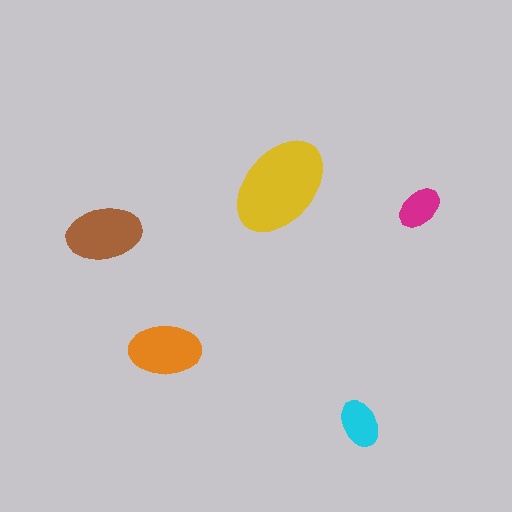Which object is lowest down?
The cyan ellipse is bottommost.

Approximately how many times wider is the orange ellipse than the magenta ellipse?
About 1.5 times wider.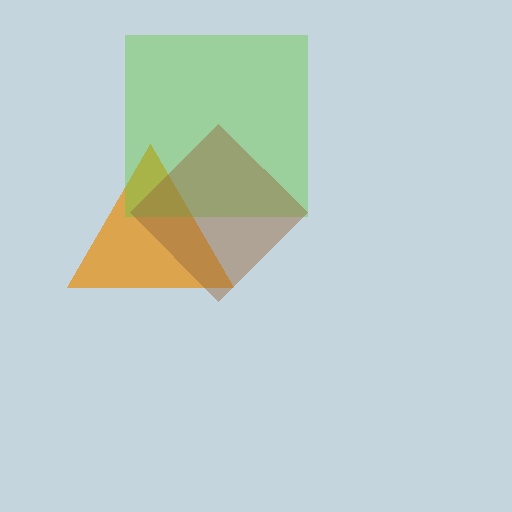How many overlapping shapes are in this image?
There are 3 overlapping shapes in the image.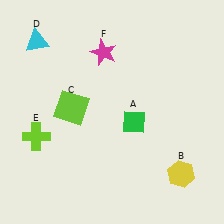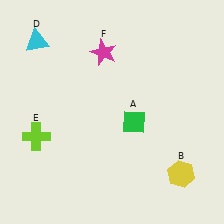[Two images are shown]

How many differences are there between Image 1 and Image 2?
There is 1 difference between the two images.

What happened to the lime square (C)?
The lime square (C) was removed in Image 2. It was in the top-left area of Image 1.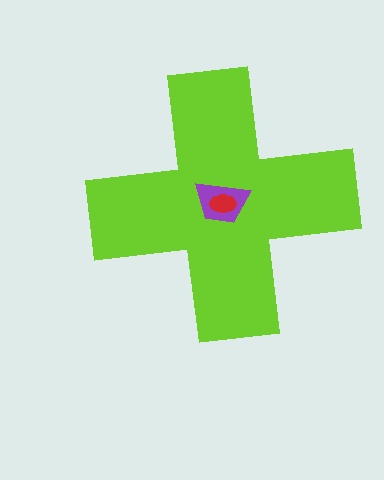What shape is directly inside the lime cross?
The purple trapezoid.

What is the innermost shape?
The red ellipse.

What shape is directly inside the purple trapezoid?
The red ellipse.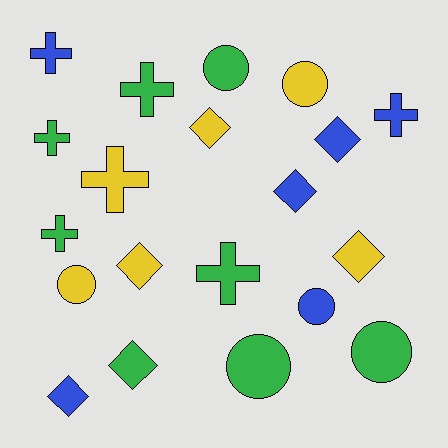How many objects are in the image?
There are 20 objects.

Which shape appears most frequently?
Cross, with 7 objects.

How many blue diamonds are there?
There are 3 blue diamonds.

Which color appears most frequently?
Green, with 8 objects.